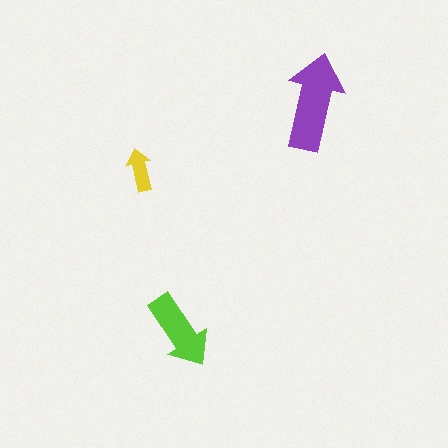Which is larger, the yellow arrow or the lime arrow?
The lime one.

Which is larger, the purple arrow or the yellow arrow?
The purple one.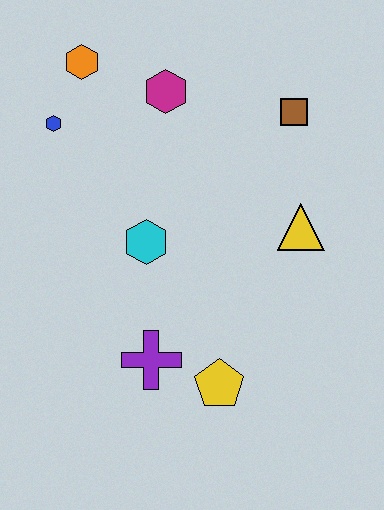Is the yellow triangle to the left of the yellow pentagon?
No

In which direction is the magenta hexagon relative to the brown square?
The magenta hexagon is to the left of the brown square.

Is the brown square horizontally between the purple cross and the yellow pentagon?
No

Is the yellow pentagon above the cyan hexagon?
No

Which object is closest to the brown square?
The yellow triangle is closest to the brown square.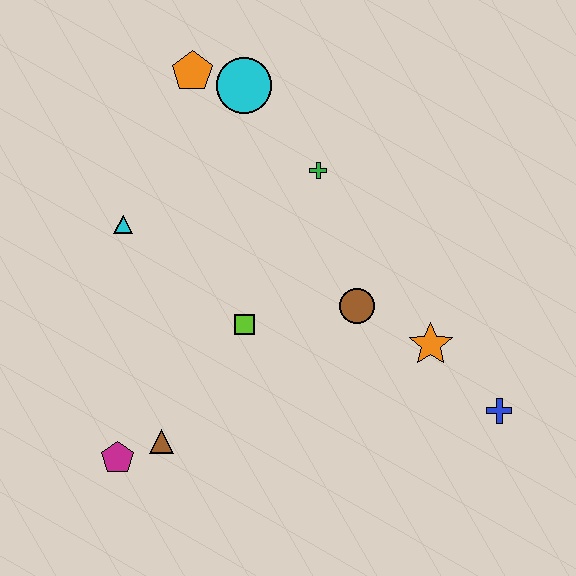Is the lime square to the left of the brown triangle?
No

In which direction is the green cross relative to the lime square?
The green cross is above the lime square.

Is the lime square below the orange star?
No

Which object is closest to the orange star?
The brown circle is closest to the orange star.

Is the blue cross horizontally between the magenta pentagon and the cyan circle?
No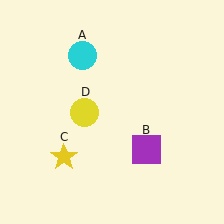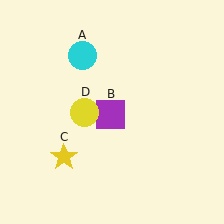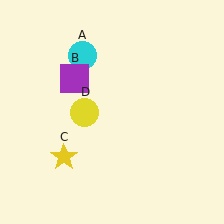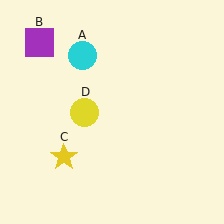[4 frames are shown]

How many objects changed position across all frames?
1 object changed position: purple square (object B).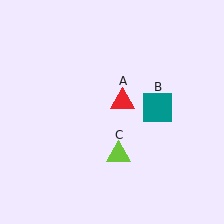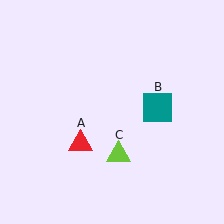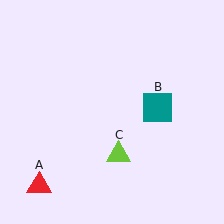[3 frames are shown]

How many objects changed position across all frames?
1 object changed position: red triangle (object A).